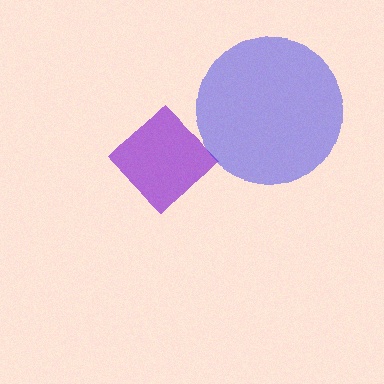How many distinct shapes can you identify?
There are 2 distinct shapes: a purple diamond, a blue circle.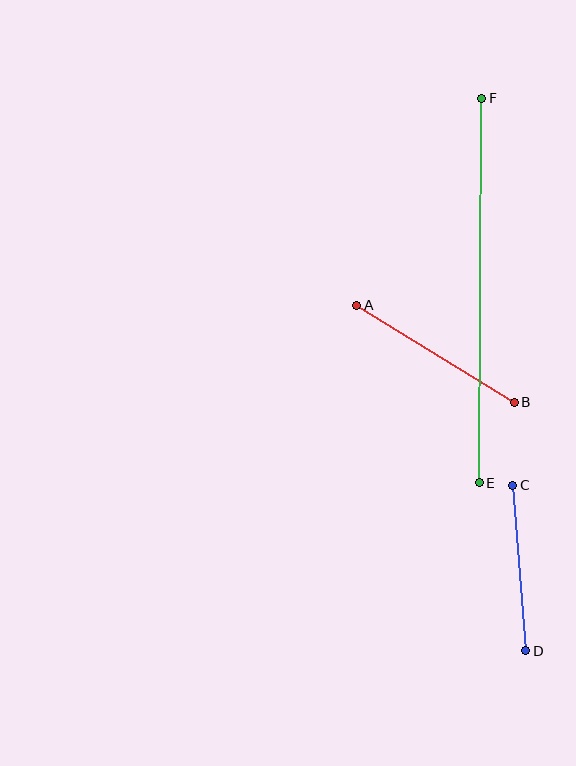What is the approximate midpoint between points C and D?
The midpoint is at approximately (519, 568) pixels.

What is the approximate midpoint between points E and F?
The midpoint is at approximately (481, 291) pixels.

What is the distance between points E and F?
The distance is approximately 384 pixels.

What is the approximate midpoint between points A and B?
The midpoint is at approximately (435, 354) pixels.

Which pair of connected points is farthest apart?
Points E and F are farthest apart.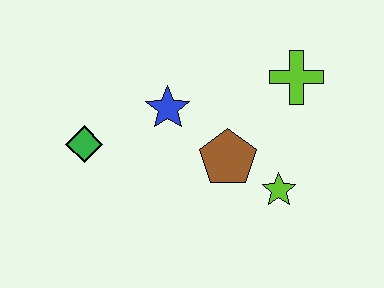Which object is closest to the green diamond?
The blue star is closest to the green diamond.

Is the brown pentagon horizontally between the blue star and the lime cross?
Yes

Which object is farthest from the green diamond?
The lime cross is farthest from the green diamond.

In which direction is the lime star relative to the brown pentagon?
The lime star is to the right of the brown pentagon.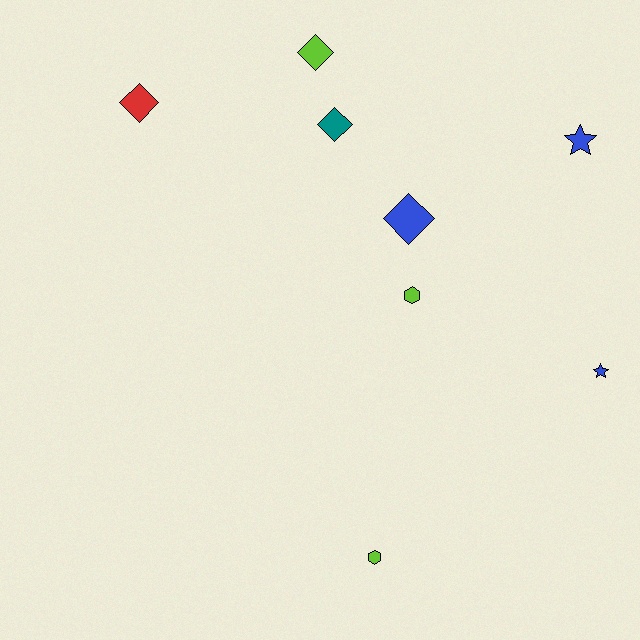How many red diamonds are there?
There is 1 red diamond.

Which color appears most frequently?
Blue, with 3 objects.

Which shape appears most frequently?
Diamond, with 4 objects.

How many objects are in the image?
There are 8 objects.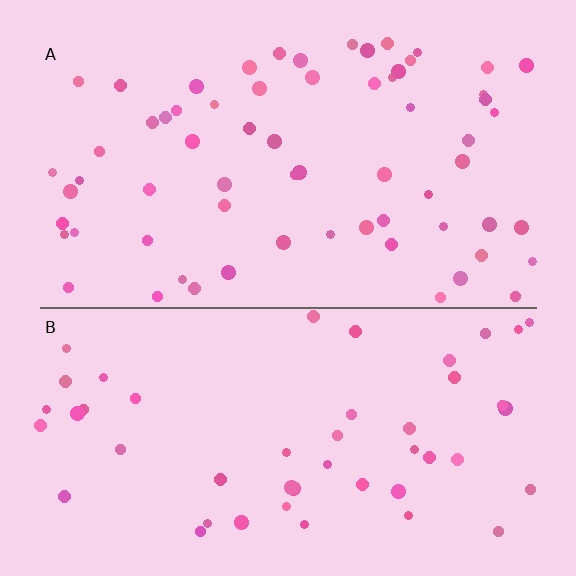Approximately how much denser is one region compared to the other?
Approximately 1.4× — region A over region B.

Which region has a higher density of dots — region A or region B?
A (the top).